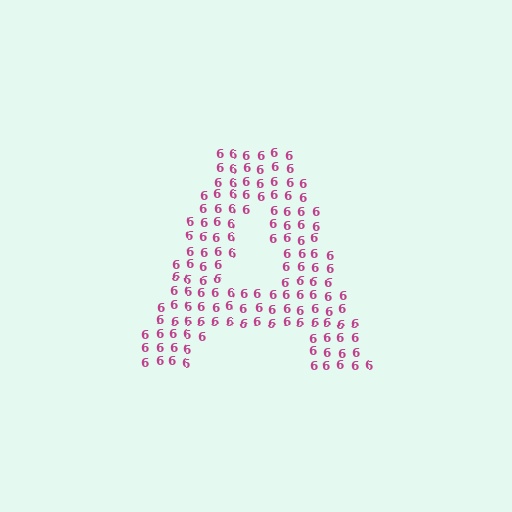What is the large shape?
The large shape is the letter A.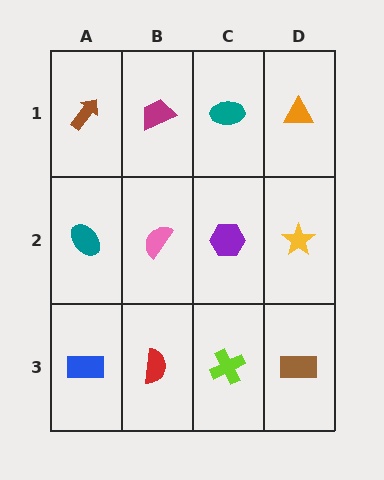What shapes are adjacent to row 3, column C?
A purple hexagon (row 2, column C), a red semicircle (row 3, column B), a brown rectangle (row 3, column D).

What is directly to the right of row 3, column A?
A red semicircle.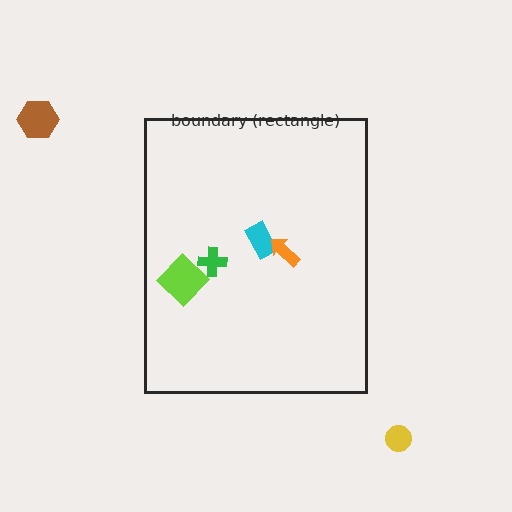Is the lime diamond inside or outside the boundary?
Inside.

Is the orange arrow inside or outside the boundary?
Inside.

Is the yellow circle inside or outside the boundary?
Outside.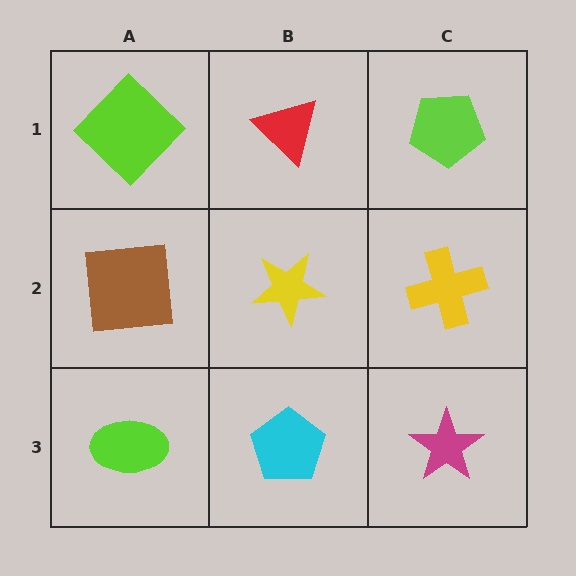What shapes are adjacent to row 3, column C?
A yellow cross (row 2, column C), a cyan pentagon (row 3, column B).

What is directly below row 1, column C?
A yellow cross.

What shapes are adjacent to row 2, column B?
A red triangle (row 1, column B), a cyan pentagon (row 3, column B), a brown square (row 2, column A), a yellow cross (row 2, column C).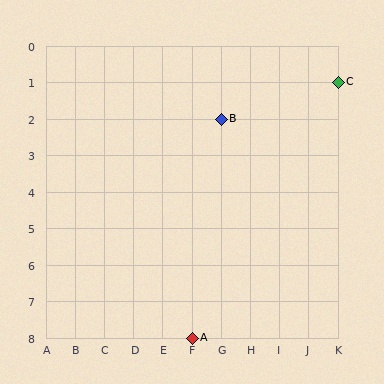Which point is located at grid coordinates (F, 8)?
Point A is at (F, 8).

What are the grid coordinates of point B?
Point B is at grid coordinates (G, 2).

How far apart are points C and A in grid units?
Points C and A are 5 columns and 7 rows apart (about 8.6 grid units diagonally).